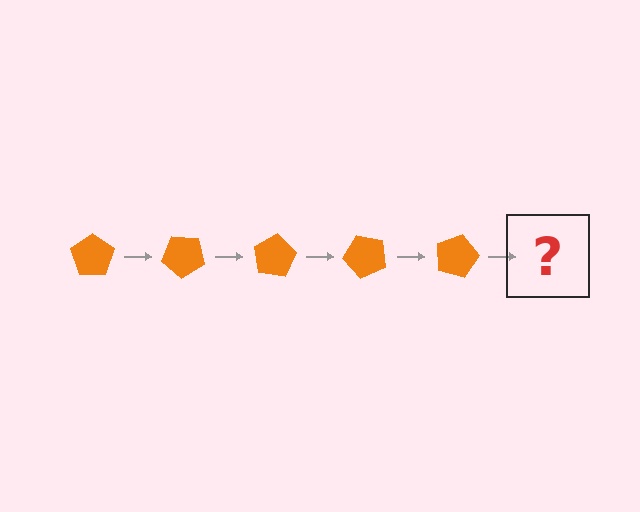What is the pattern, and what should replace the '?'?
The pattern is that the pentagon rotates 40 degrees each step. The '?' should be an orange pentagon rotated 200 degrees.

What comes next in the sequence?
The next element should be an orange pentagon rotated 200 degrees.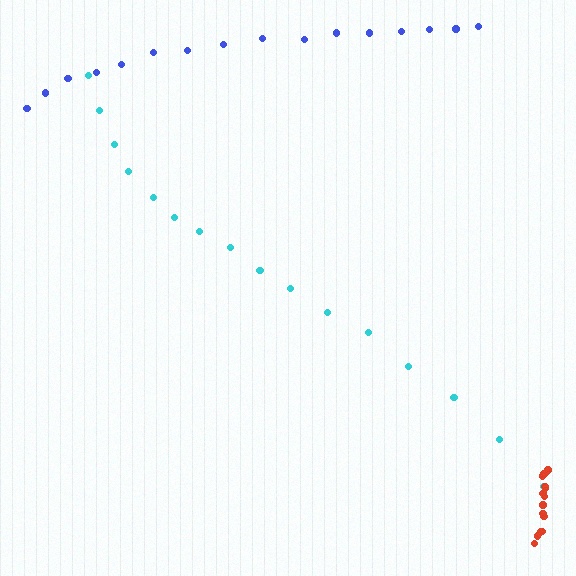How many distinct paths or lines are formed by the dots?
There are 3 distinct paths.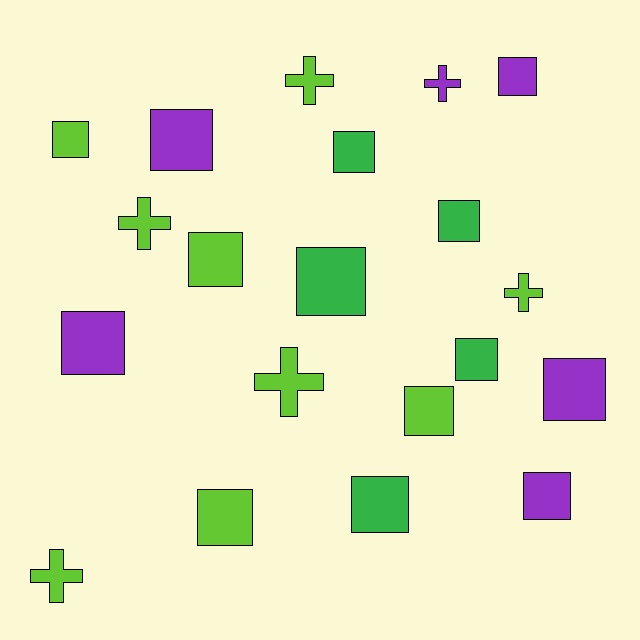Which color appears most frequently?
Lime, with 9 objects.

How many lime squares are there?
There are 4 lime squares.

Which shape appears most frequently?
Square, with 14 objects.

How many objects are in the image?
There are 20 objects.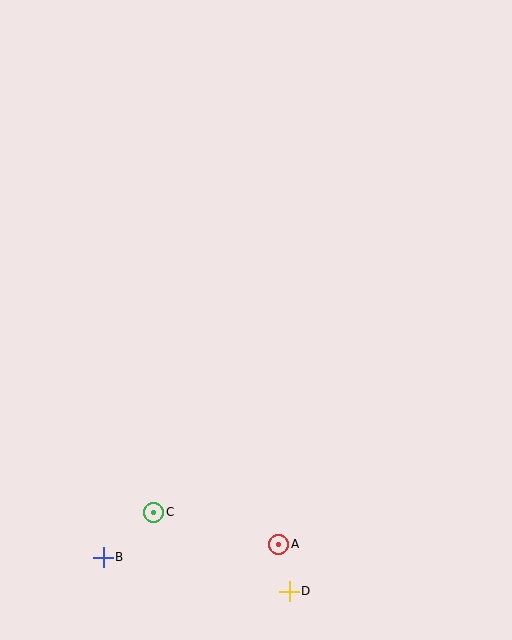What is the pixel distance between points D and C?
The distance between D and C is 157 pixels.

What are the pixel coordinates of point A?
Point A is at (279, 544).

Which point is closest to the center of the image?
Point C at (154, 512) is closest to the center.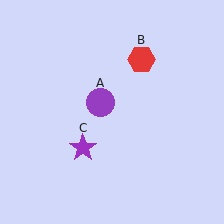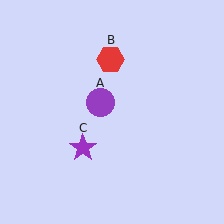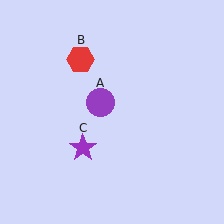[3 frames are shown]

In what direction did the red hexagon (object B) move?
The red hexagon (object B) moved left.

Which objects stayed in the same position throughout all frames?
Purple circle (object A) and purple star (object C) remained stationary.